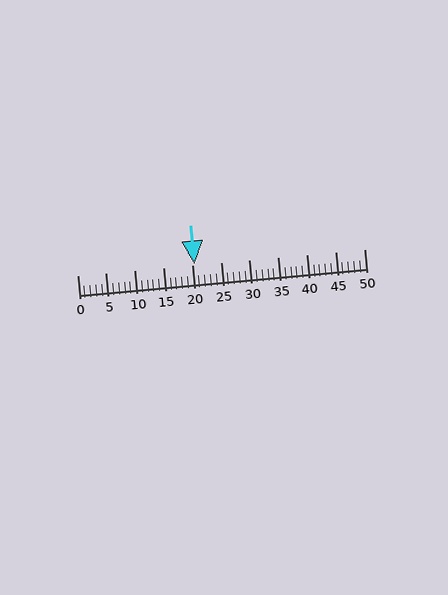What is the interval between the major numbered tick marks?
The major tick marks are spaced 5 units apart.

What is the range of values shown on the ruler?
The ruler shows values from 0 to 50.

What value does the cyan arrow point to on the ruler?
The cyan arrow points to approximately 20.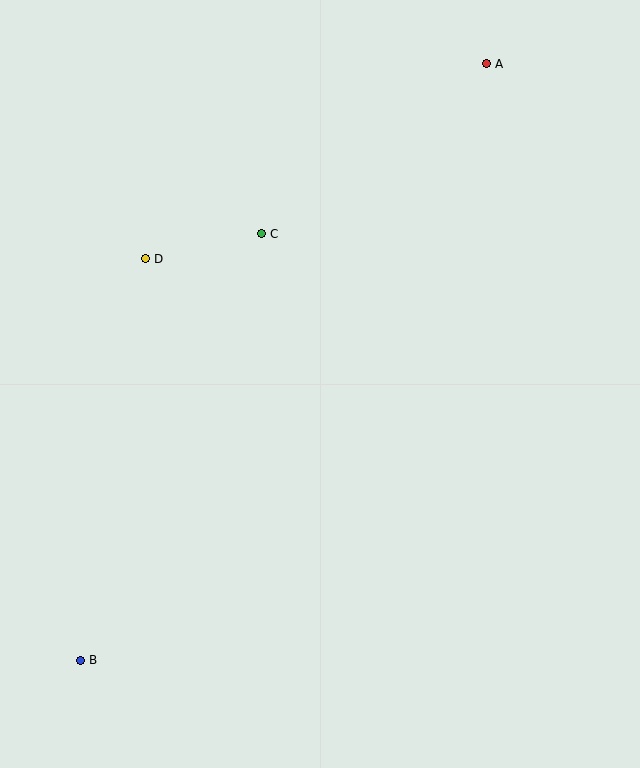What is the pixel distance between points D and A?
The distance between D and A is 393 pixels.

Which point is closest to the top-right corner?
Point A is closest to the top-right corner.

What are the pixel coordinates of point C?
Point C is at (261, 234).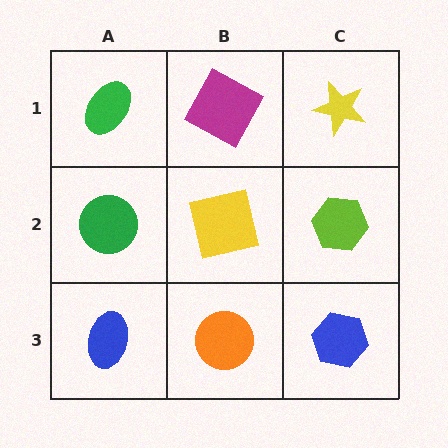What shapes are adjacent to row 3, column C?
A lime hexagon (row 2, column C), an orange circle (row 3, column B).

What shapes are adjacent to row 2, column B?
A magenta square (row 1, column B), an orange circle (row 3, column B), a green circle (row 2, column A), a lime hexagon (row 2, column C).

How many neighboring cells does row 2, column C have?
3.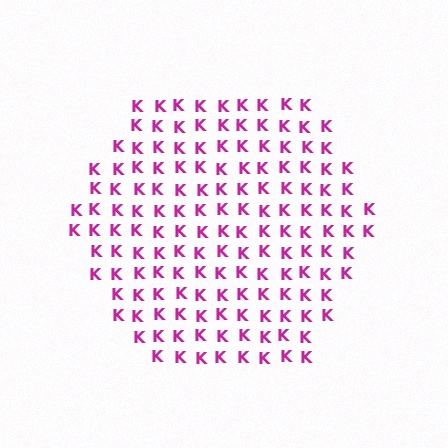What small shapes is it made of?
It is made of small letter K's.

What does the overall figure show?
The overall figure shows a hexagon.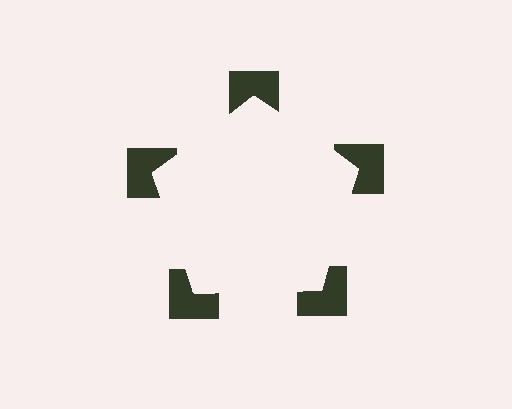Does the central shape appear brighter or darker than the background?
It typically appears slightly brighter than the background, even though no actual brightness change is drawn.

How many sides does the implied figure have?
5 sides.